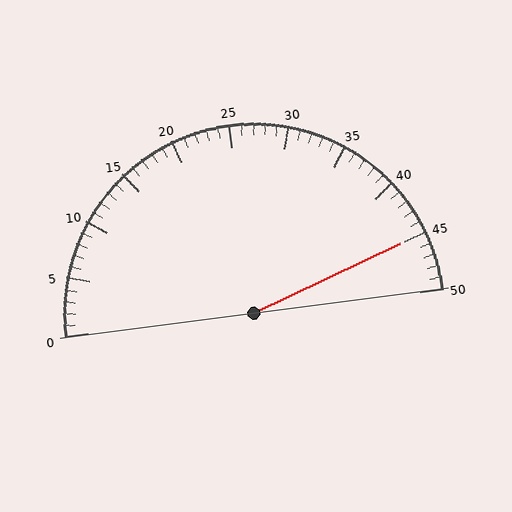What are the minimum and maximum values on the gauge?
The gauge ranges from 0 to 50.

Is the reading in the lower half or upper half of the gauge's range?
The reading is in the upper half of the range (0 to 50).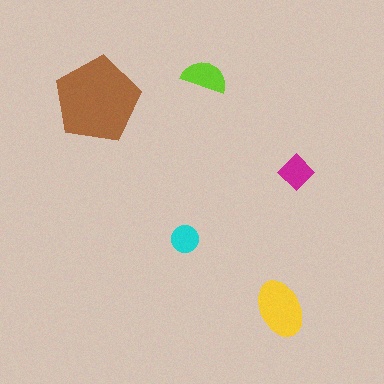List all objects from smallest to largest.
The cyan circle, the magenta diamond, the lime semicircle, the yellow ellipse, the brown pentagon.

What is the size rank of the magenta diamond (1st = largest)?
4th.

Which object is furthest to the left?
The brown pentagon is leftmost.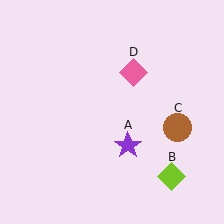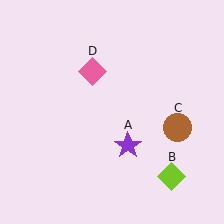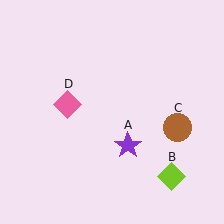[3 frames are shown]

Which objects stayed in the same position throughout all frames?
Purple star (object A) and lime diamond (object B) and brown circle (object C) remained stationary.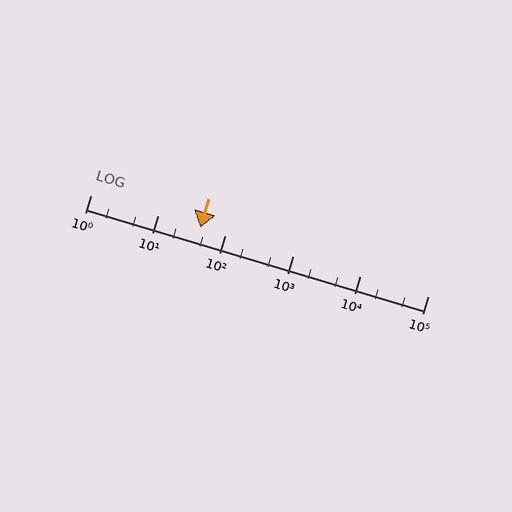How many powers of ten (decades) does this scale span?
The scale spans 5 decades, from 1 to 100000.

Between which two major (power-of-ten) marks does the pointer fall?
The pointer is between 10 and 100.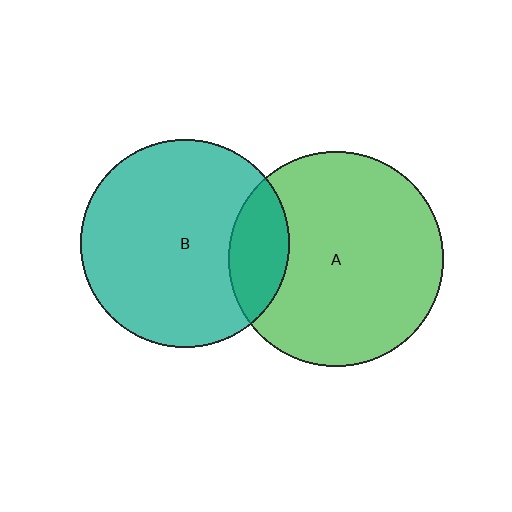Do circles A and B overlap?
Yes.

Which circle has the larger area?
Circle A (green).